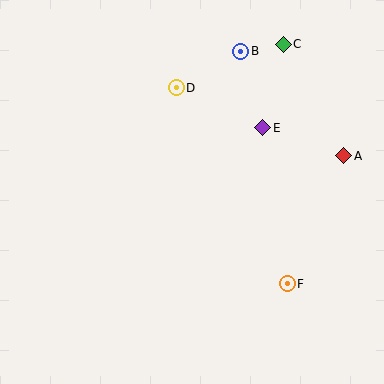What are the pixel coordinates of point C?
Point C is at (283, 44).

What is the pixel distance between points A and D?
The distance between A and D is 181 pixels.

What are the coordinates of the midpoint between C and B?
The midpoint between C and B is at (262, 48).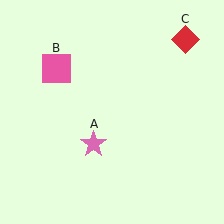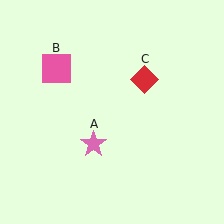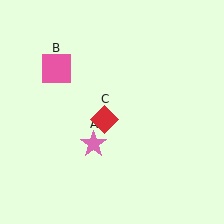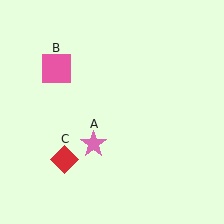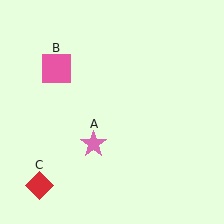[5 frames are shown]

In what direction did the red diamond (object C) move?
The red diamond (object C) moved down and to the left.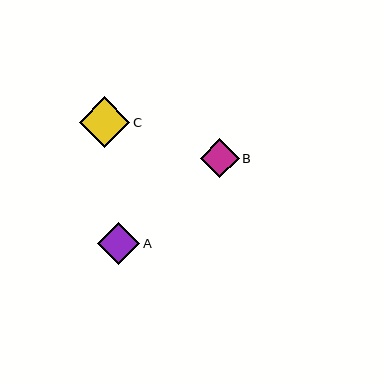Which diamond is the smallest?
Diamond B is the smallest with a size of approximately 39 pixels.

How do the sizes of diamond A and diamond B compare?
Diamond A and diamond B are approximately the same size.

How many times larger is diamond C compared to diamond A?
Diamond C is approximately 1.2 times the size of diamond A.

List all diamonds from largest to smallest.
From largest to smallest: C, A, B.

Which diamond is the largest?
Diamond C is the largest with a size of approximately 50 pixels.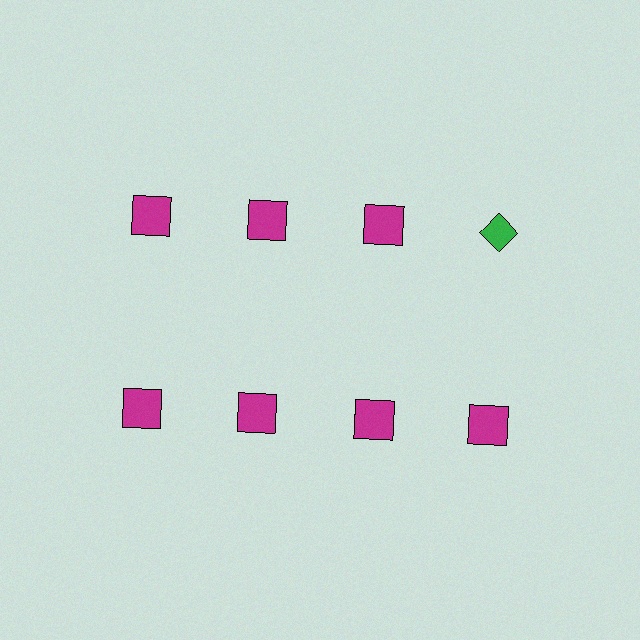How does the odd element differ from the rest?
It differs in both color (green instead of magenta) and shape (diamond instead of square).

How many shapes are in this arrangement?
There are 8 shapes arranged in a grid pattern.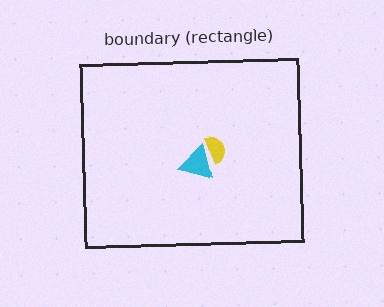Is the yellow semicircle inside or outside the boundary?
Inside.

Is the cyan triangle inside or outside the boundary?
Inside.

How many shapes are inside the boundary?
2 inside, 0 outside.